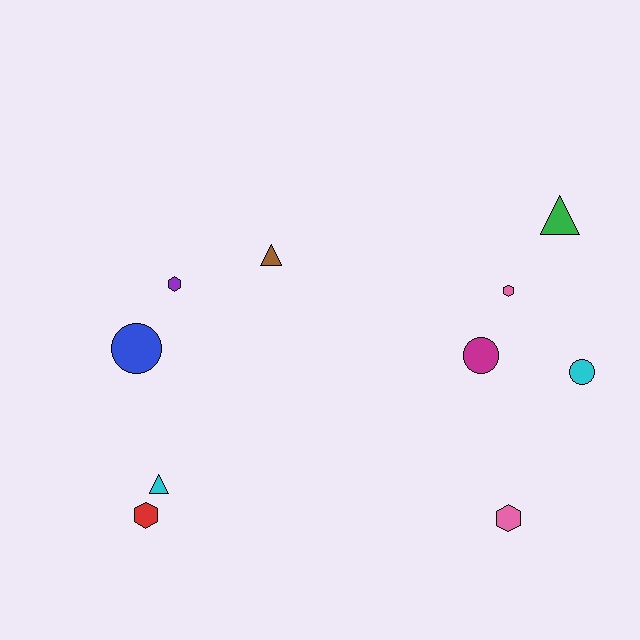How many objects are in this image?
There are 10 objects.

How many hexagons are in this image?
There are 4 hexagons.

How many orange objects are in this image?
There are no orange objects.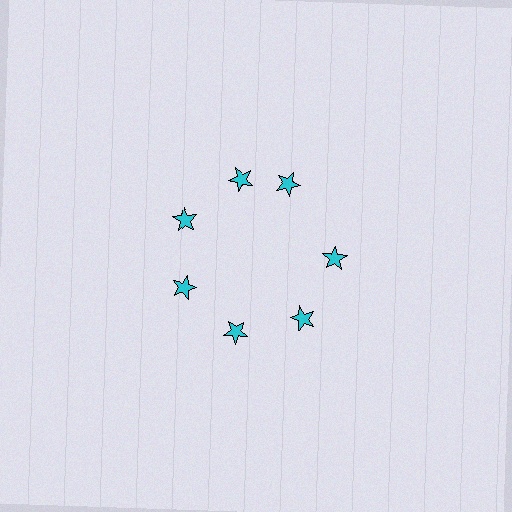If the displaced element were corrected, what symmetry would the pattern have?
It would have 7-fold rotational symmetry — the pattern would map onto itself every 51 degrees.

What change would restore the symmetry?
The symmetry would be restored by rotating it back into even spacing with its neighbors so that all 7 stars sit at equal angles and equal distance from the center.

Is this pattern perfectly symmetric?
No. The 7 cyan stars are arranged in a ring, but one element near the 1 o'clock position is rotated out of alignment along the ring, breaking the 7-fold rotational symmetry.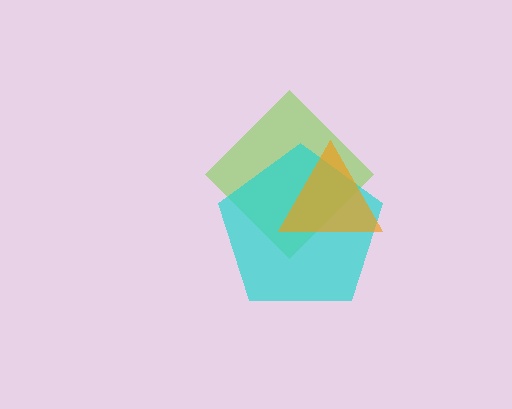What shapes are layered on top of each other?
The layered shapes are: a lime diamond, a cyan pentagon, an orange triangle.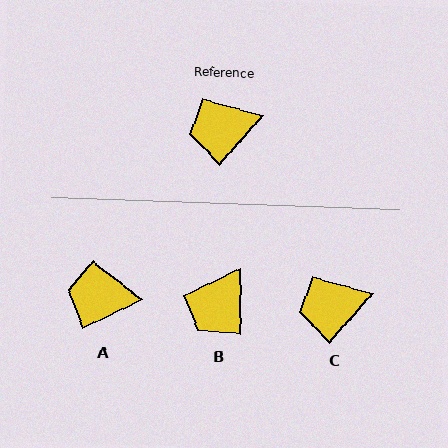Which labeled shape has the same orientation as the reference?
C.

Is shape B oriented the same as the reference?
No, it is off by about 41 degrees.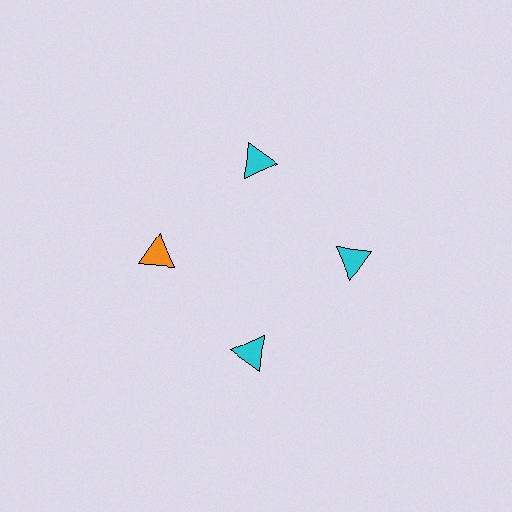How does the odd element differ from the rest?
It has a different color: orange instead of cyan.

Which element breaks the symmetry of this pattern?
The orange triangle at roughly the 9 o'clock position breaks the symmetry. All other shapes are cyan triangles.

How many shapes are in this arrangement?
There are 4 shapes arranged in a ring pattern.